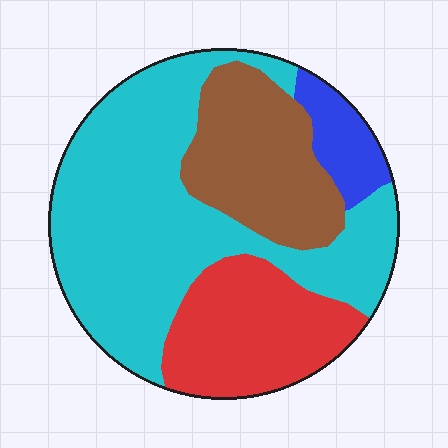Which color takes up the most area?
Cyan, at roughly 50%.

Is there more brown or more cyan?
Cyan.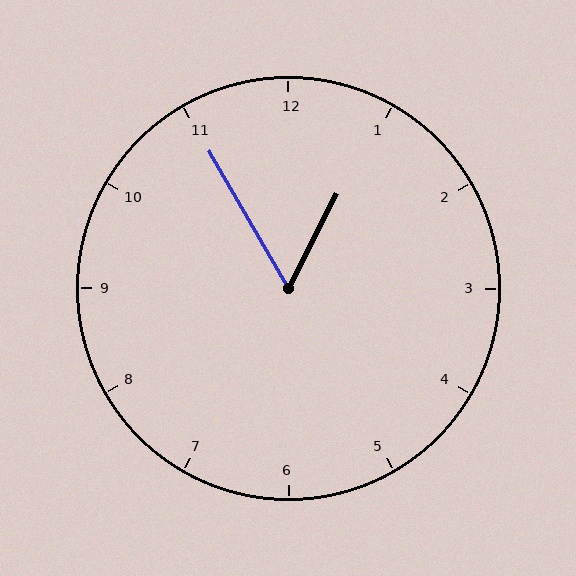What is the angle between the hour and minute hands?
Approximately 58 degrees.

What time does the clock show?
12:55.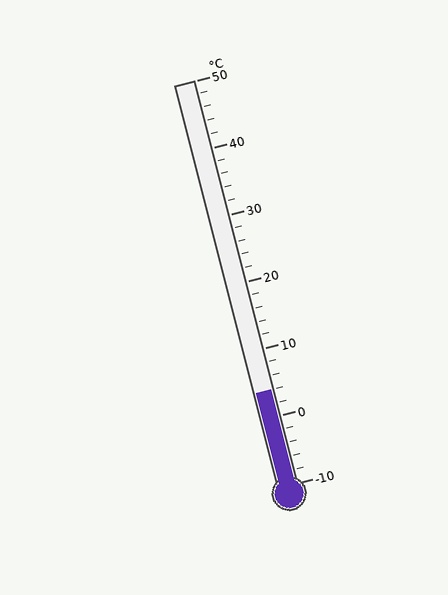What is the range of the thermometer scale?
The thermometer scale ranges from -10°C to 50°C.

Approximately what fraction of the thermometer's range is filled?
The thermometer is filled to approximately 25% of its range.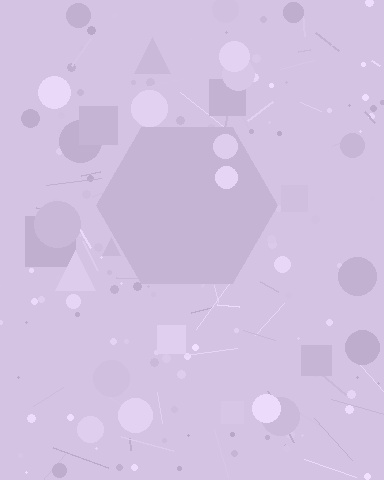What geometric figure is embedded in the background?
A hexagon is embedded in the background.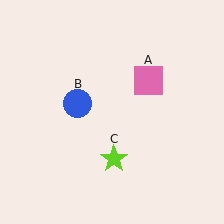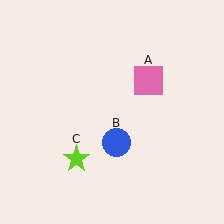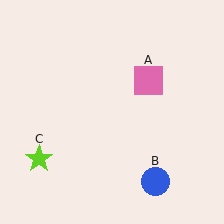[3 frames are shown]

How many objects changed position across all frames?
2 objects changed position: blue circle (object B), lime star (object C).